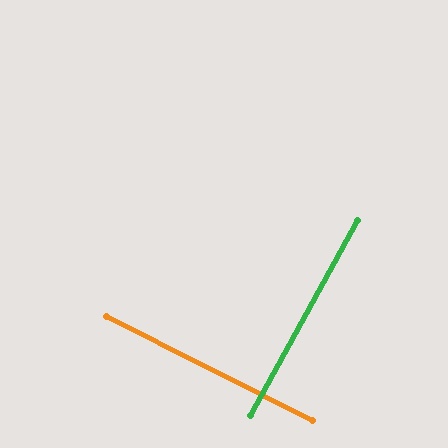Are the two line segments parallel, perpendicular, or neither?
Perpendicular — they meet at approximately 88°.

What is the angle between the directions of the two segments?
Approximately 88 degrees.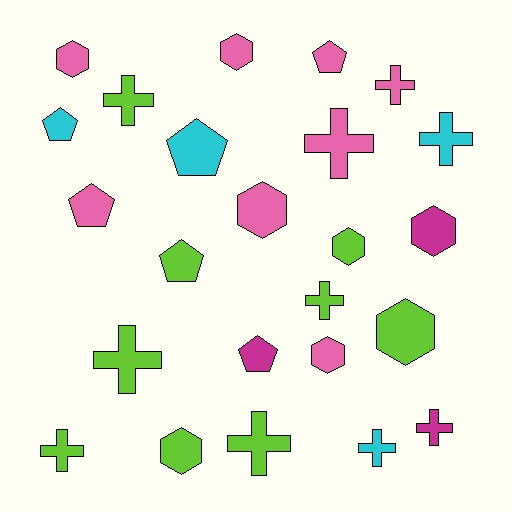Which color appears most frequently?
Lime, with 9 objects.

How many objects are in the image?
There are 24 objects.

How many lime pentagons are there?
There is 1 lime pentagon.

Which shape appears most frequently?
Cross, with 10 objects.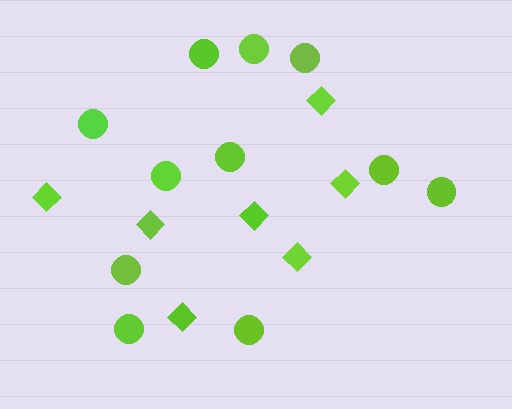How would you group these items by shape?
There are 2 groups: one group of diamonds (7) and one group of circles (11).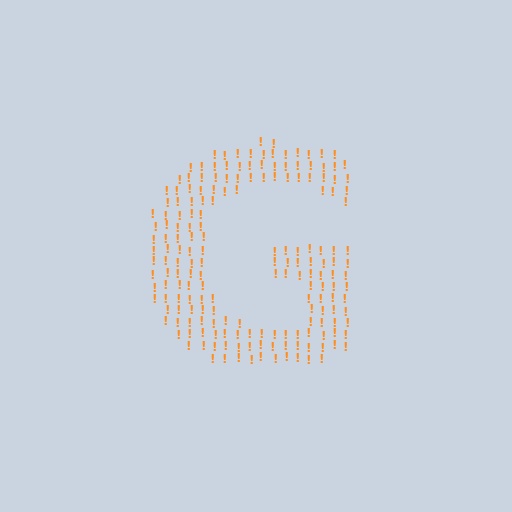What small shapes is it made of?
It is made of small exclamation marks.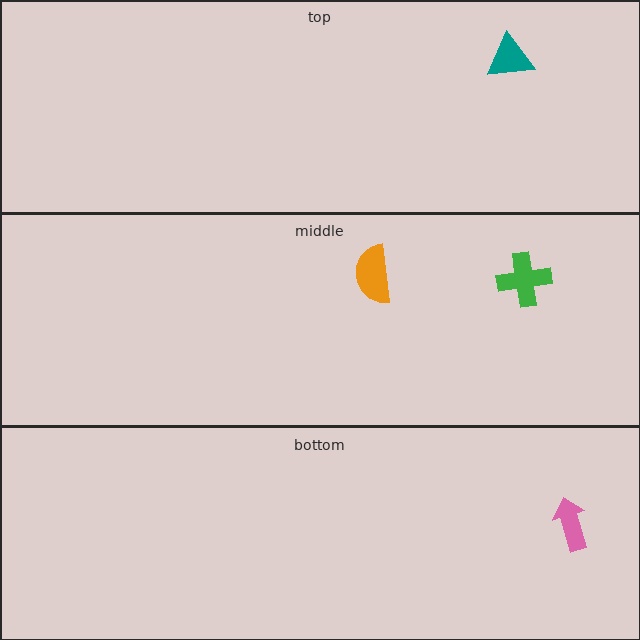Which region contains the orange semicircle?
The middle region.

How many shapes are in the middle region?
2.